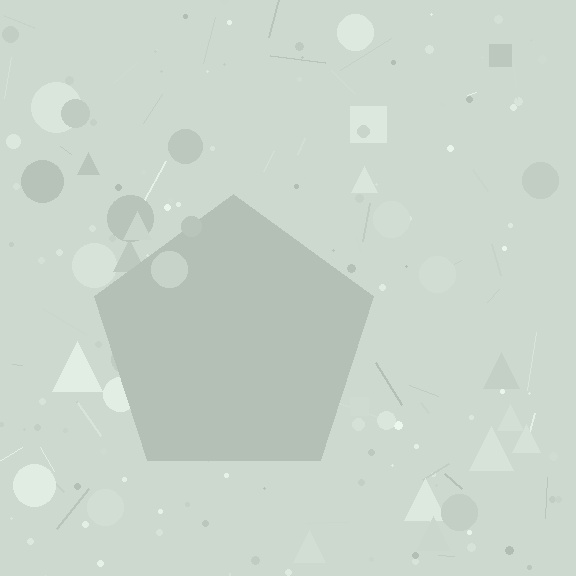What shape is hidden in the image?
A pentagon is hidden in the image.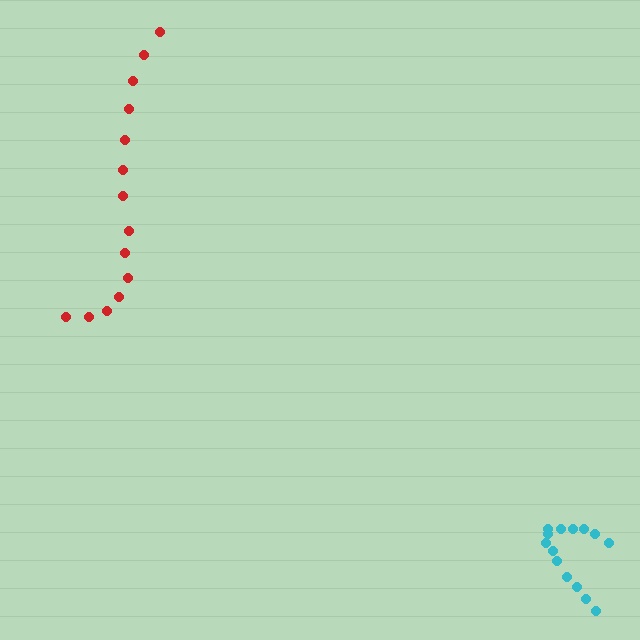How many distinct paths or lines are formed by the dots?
There are 2 distinct paths.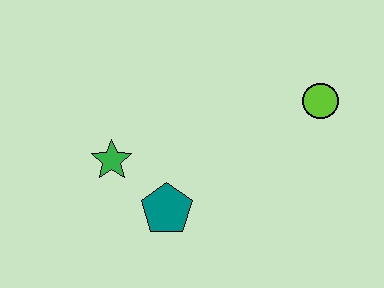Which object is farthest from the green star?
The lime circle is farthest from the green star.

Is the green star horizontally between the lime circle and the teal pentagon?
No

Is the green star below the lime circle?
Yes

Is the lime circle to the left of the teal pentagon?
No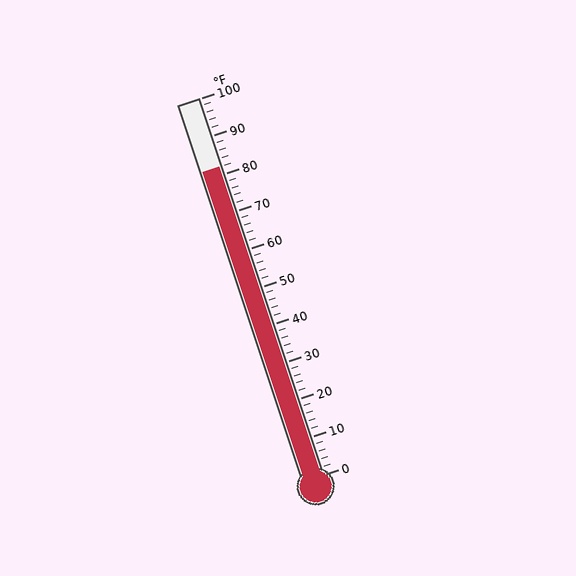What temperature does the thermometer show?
The thermometer shows approximately 82°F.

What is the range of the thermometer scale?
The thermometer scale ranges from 0°F to 100°F.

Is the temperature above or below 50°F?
The temperature is above 50°F.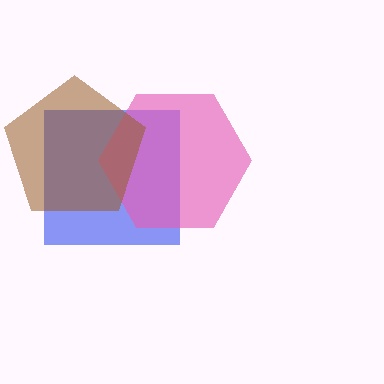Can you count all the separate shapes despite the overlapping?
Yes, there are 3 separate shapes.